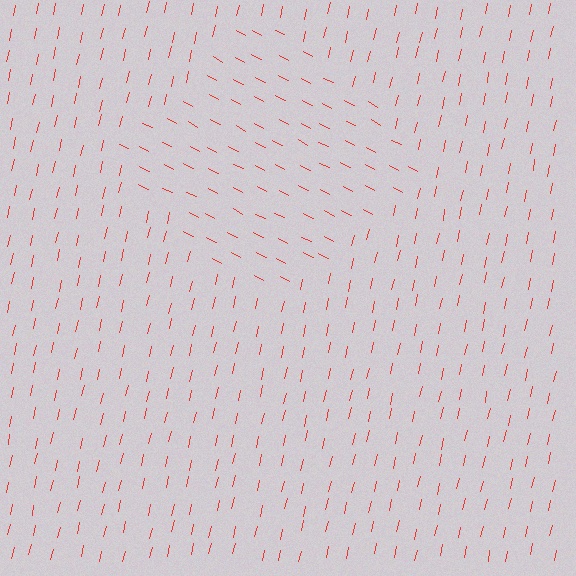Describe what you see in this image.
The image is filled with small red line segments. A diamond region in the image has lines oriented differently from the surrounding lines, creating a visible texture boundary.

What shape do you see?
I see a diamond.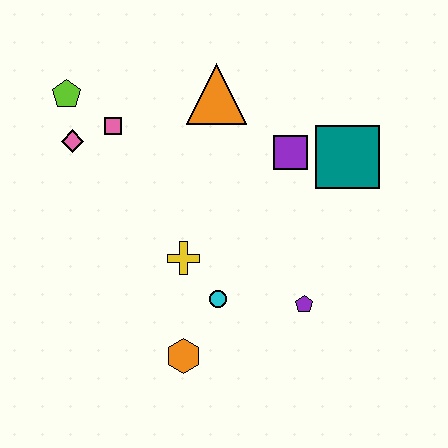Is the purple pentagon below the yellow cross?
Yes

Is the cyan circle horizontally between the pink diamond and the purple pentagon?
Yes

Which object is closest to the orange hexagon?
The cyan circle is closest to the orange hexagon.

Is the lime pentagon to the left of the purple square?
Yes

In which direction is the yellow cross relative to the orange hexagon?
The yellow cross is above the orange hexagon.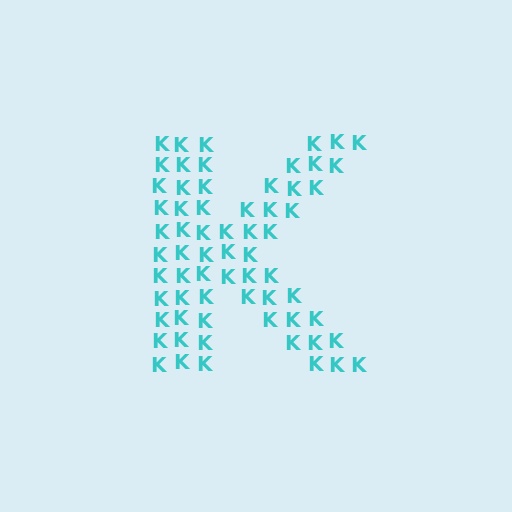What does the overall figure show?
The overall figure shows the letter K.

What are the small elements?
The small elements are letter K's.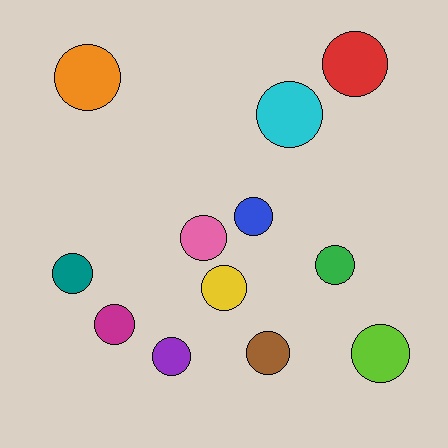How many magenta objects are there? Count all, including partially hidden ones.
There is 1 magenta object.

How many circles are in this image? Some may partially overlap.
There are 12 circles.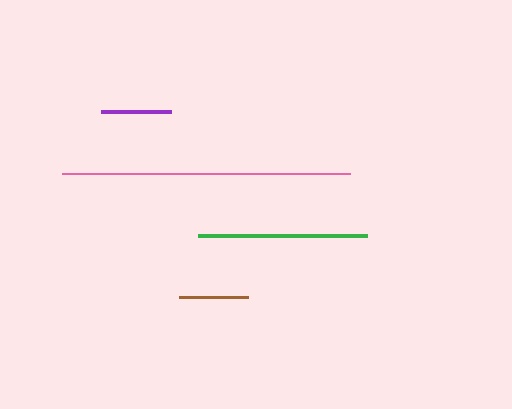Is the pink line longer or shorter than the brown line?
The pink line is longer than the brown line.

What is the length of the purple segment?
The purple segment is approximately 70 pixels long.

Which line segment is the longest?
The pink line is the longest at approximately 288 pixels.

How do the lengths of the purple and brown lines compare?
The purple and brown lines are approximately the same length.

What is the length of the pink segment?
The pink segment is approximately 288 pixels long.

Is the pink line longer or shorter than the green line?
The pink line is longer than the green line.